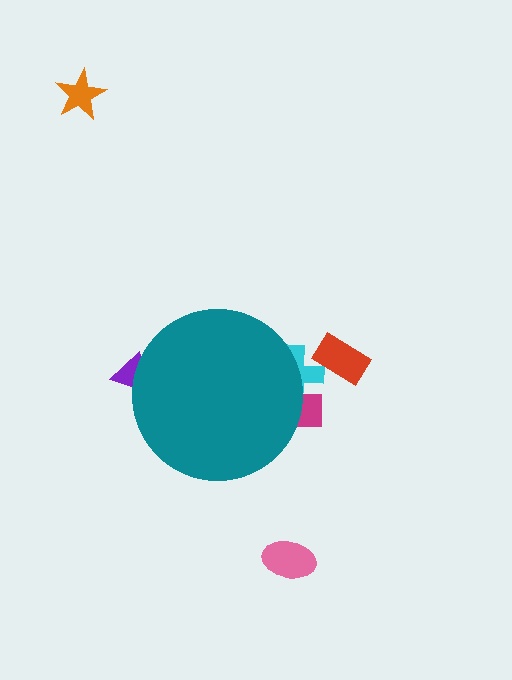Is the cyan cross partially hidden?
Yes, the cyan cross is partially hidden behind the teal circle.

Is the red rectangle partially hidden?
No, the red rectangle is fully visible.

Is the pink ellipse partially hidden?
No, the pink ellipse is fully visible.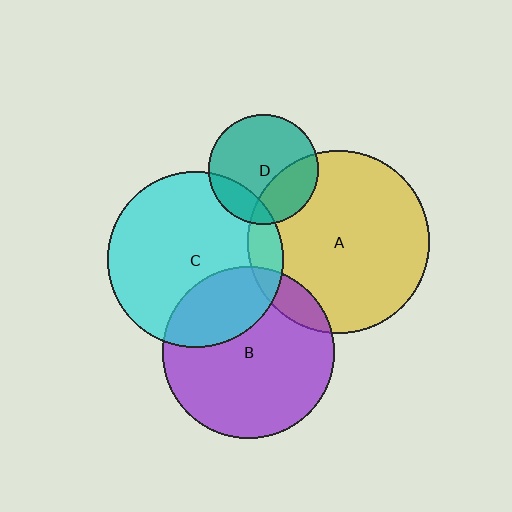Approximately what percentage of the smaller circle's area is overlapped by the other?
Approximately 10%.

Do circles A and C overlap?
Yes.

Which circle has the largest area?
Circle A (yellow).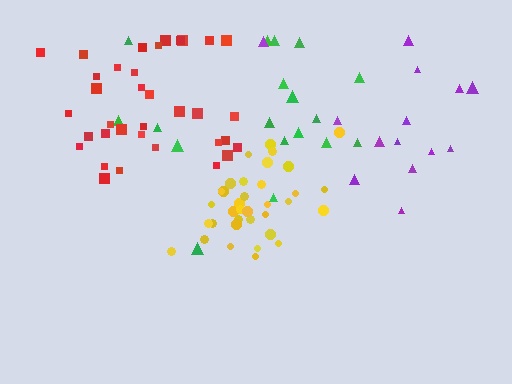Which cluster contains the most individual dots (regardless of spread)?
Red (35).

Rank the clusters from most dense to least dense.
yellow, red, green, purple.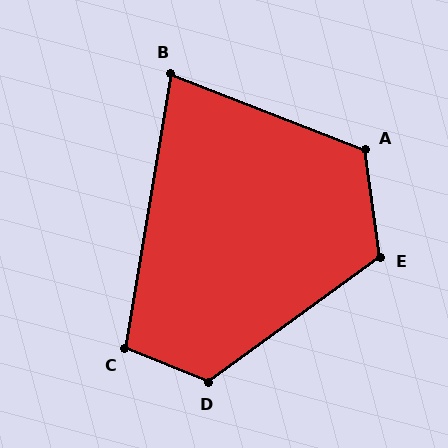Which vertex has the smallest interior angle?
B, at approximately 78 degrees.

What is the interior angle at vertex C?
Approximately 103 degrees (obtuse).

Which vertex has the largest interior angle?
D, at approximately 122 degrees.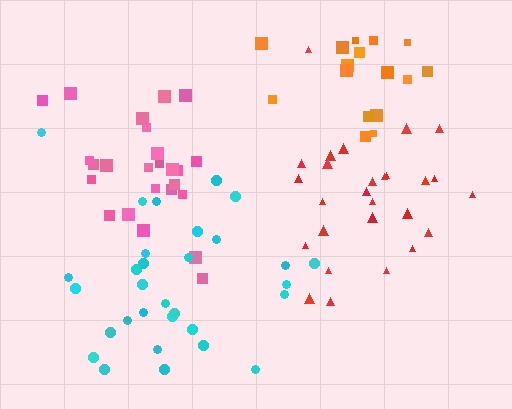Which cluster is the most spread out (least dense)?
Red.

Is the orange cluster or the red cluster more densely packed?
Orange.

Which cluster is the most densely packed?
Pink.